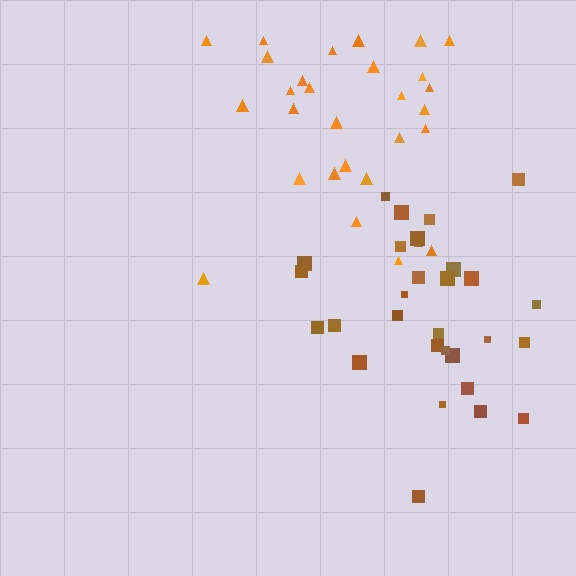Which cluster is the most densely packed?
Brown.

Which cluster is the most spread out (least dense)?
Orange.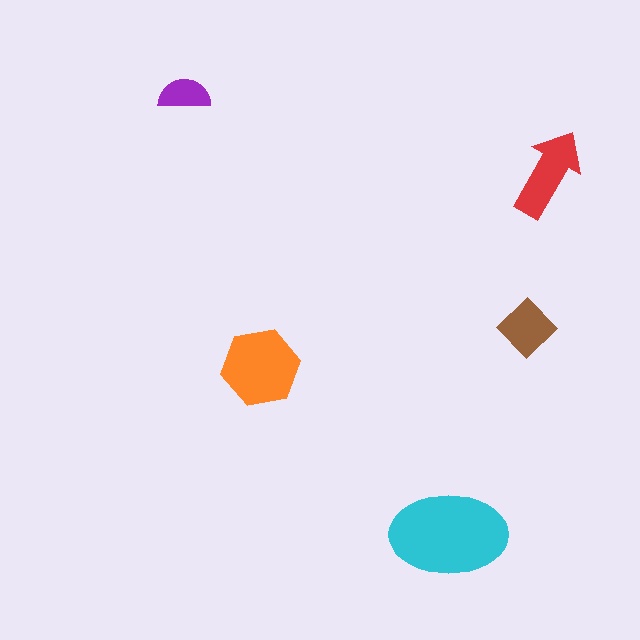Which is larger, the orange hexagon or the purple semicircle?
The orange hexagon.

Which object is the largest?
The cyan ellipse.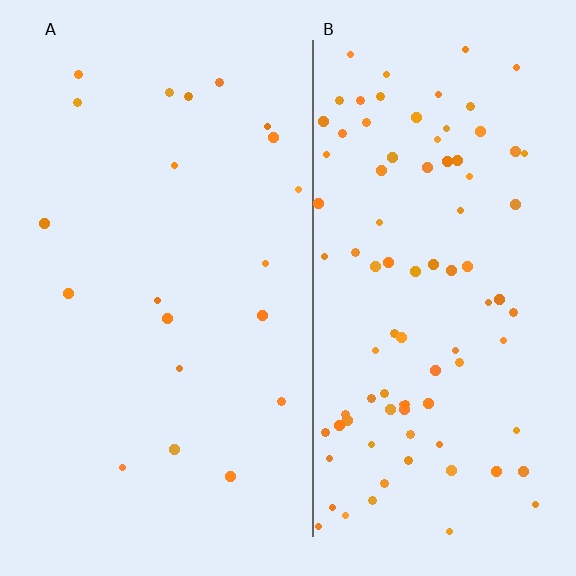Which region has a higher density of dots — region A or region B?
B (the right).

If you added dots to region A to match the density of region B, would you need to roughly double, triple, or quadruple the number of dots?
Approximately quadruple.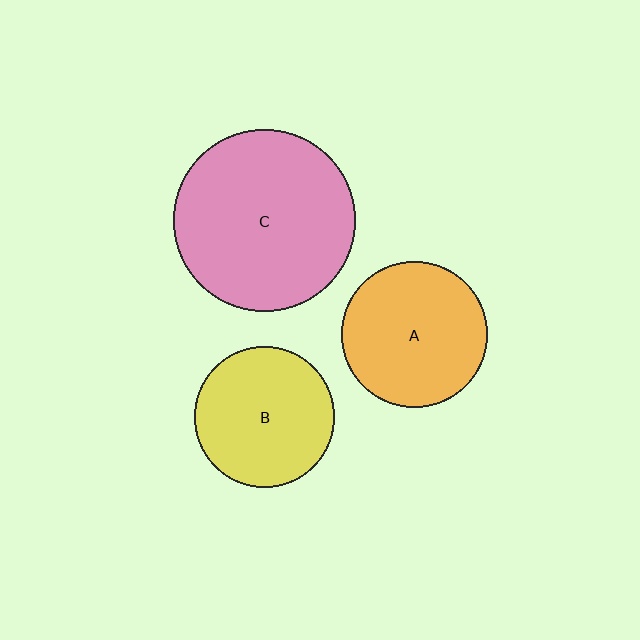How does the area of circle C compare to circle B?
Approximately 1.7 times.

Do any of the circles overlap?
No, none of the circles overlap.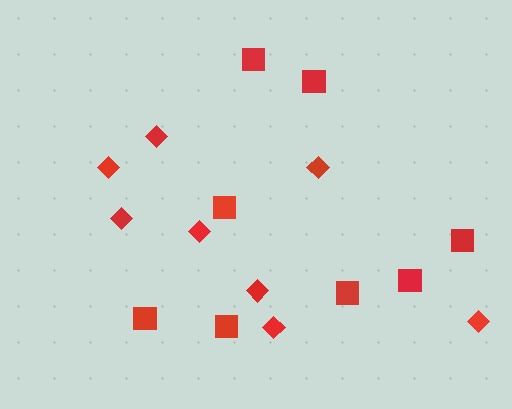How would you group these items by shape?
There are 2 groups: one group of squares (8) and one group of diamonds (8).